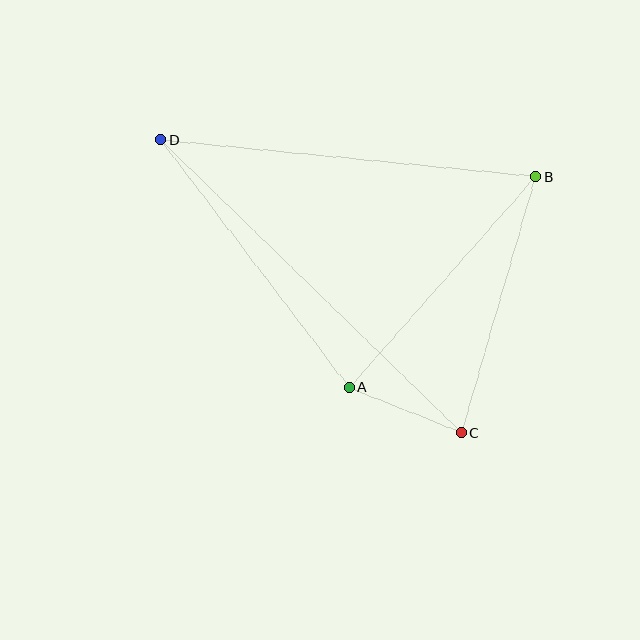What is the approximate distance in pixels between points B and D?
The distance between B and D is approximately 377 pixels.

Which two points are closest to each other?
Points A and C are closest to each other.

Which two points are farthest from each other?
Points C and D are farthest from each other.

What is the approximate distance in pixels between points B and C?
The distance between B and C is approximately 267 pixels.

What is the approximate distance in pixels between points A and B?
The distance between A and B is approximately 282 pixels.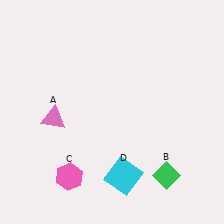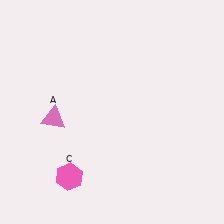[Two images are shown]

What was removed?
The cyan square (D), the green diamond (B) were removed in Image 2.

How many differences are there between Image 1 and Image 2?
There are 2 differences between the two images.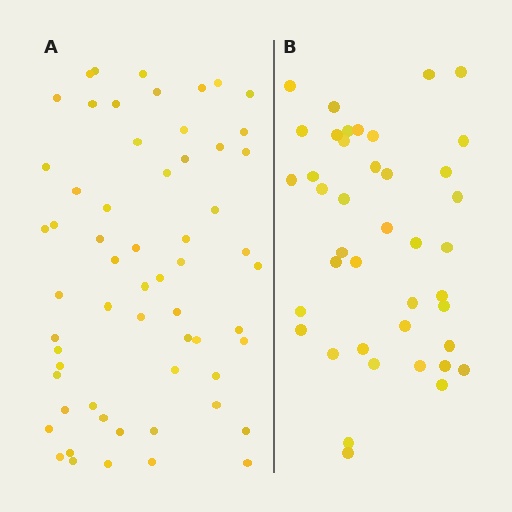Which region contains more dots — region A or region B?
Region A (the left region) has more dots.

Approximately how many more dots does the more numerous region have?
Region A has approximately 20 more dots than region B.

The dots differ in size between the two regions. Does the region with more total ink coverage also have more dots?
No. Region B has more total ink coverage because its dots are larger, but region A actually contains more individual dots. Total area can be misleading — the number of items is what matters here.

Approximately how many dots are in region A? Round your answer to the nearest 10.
About 60 dots.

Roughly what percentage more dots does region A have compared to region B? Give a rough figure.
About 45% more.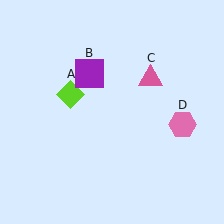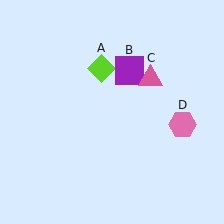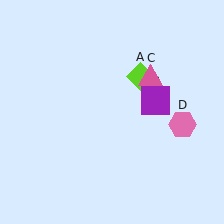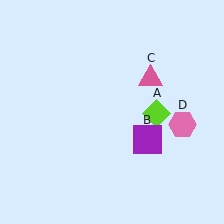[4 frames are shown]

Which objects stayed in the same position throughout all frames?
Pink triangle (object C) and pink hexagon (object D) remained stationary.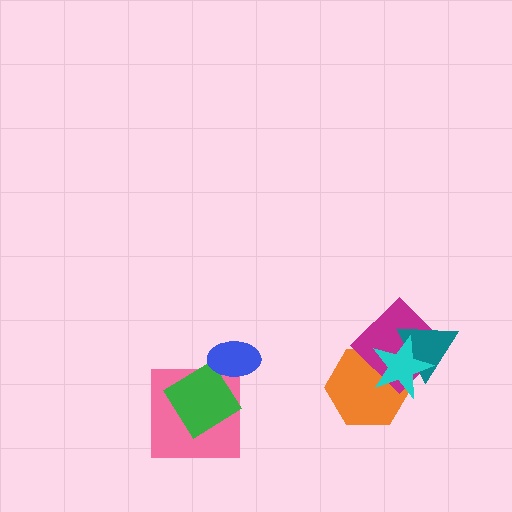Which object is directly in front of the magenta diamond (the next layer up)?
The teal triangle is directly in front of the magenta diamond.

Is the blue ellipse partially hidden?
No, no other shape covers it.